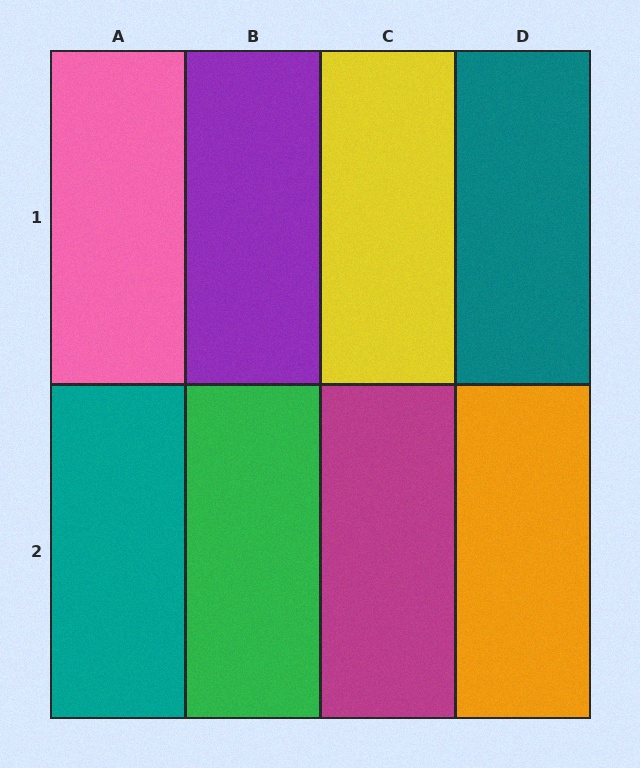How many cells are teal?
2 cells are teal.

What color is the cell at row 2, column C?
Magenta.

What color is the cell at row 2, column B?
Green.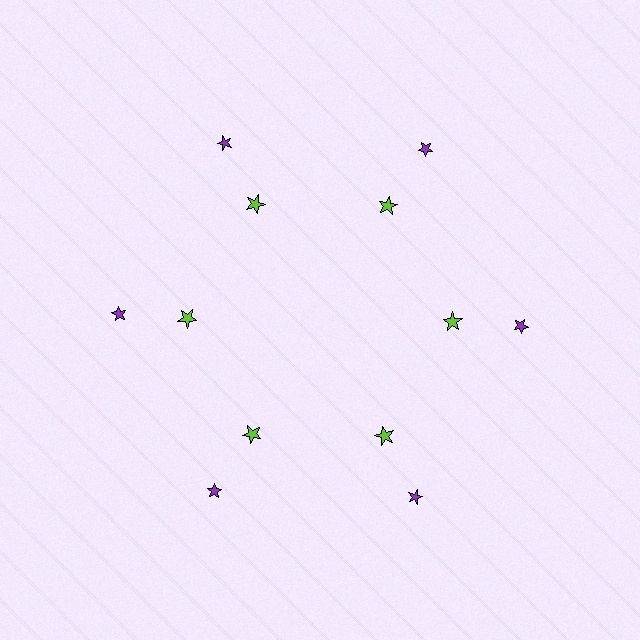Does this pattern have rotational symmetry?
Yes, this pattern has 6-fold rotational symmetry. It looks the same after rotating 60 degrees around the center.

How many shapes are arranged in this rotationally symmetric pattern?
There are 12 shapes, arranged in 6 groups of 2.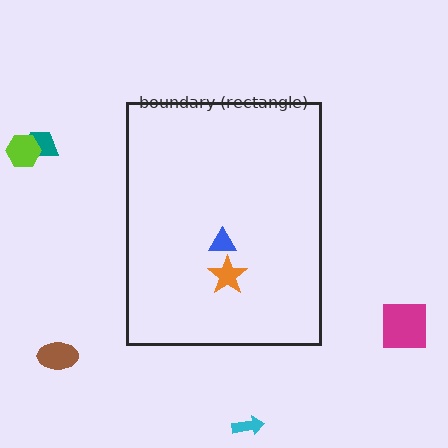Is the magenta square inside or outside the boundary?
Outside.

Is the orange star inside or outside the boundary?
Inside.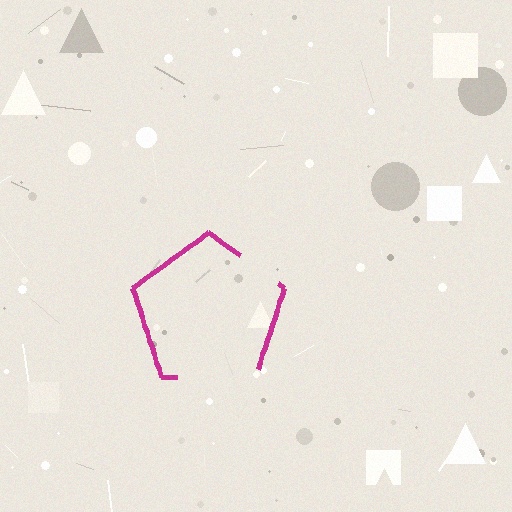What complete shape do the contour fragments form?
The contour fragments form a pentagon.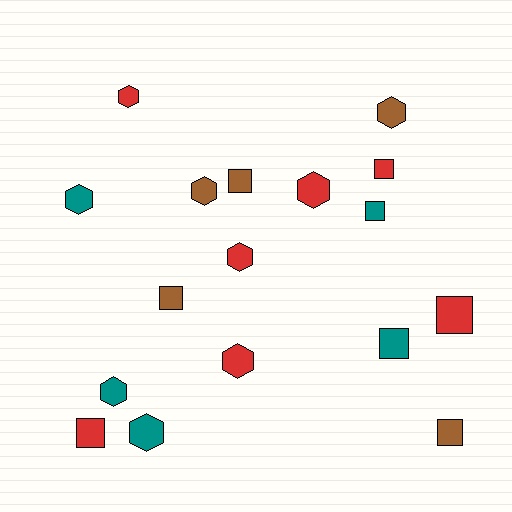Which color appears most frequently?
Red, with 7 objects.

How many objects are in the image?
There are 17 objects.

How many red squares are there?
There are 3 red squares.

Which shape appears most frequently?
Hexagon, with 9 objects.